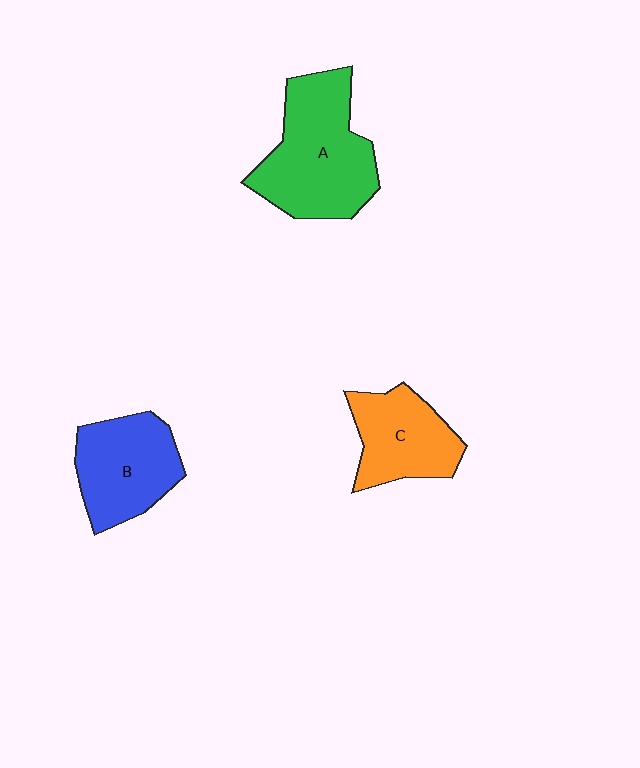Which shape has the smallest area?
Shape C (orange).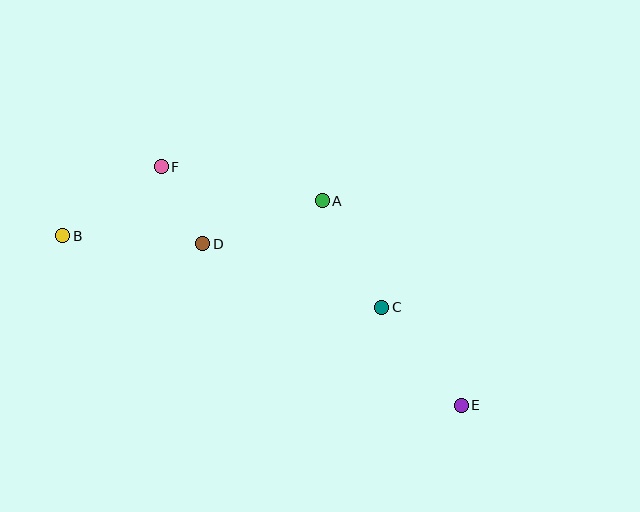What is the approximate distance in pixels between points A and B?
The distance between A and B is approximately 262 pixels.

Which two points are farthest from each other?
Points B and E are farthest from each other.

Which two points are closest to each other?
Points D and F are closest to each other.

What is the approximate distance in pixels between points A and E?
The distance between A and E is approximately 247 pixels.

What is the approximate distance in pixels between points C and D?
The distance between C and D is approximately 190 pixels.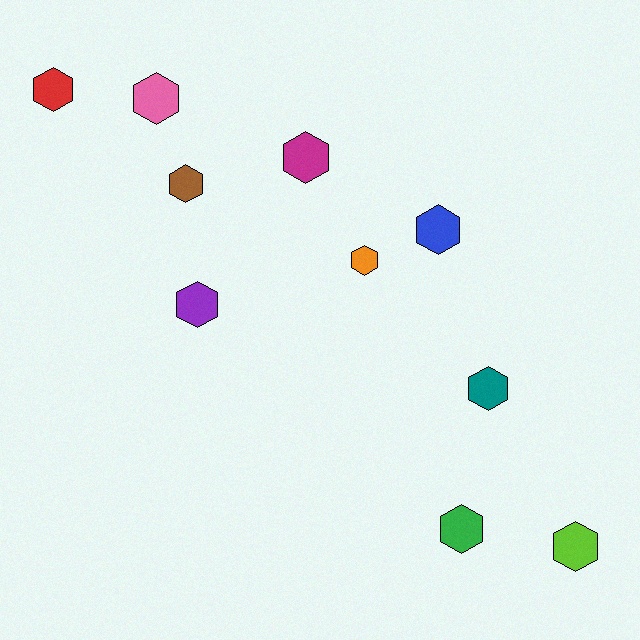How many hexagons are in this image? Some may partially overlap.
There are 10 hexagons.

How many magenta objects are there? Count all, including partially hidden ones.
There is 1 magenta object.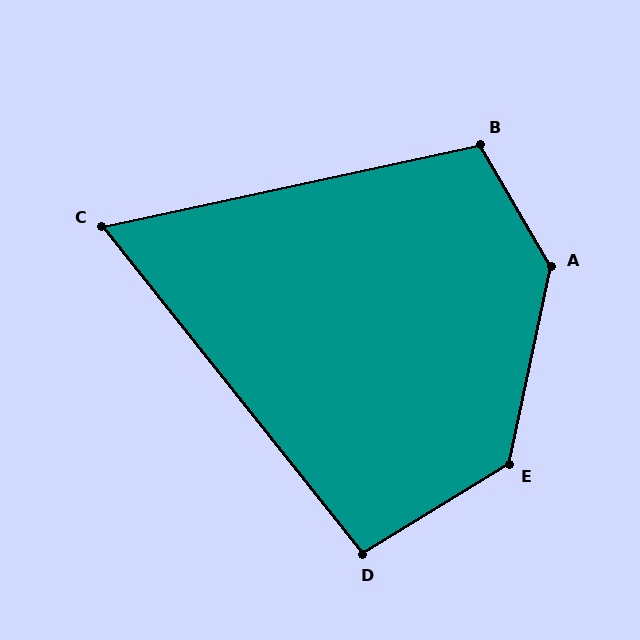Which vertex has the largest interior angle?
A, at approximately 138 degrees.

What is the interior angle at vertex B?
Approximately 108 degrees (obtuse).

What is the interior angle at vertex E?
Approximately 134 degrees (obtuse).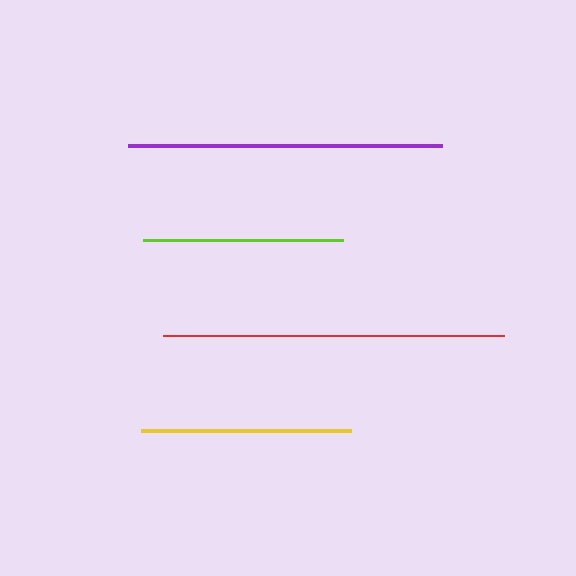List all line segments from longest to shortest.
From longest to shortest: red, purple, yellow, lime.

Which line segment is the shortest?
The lime line is the shortest at approximately 200 pixels.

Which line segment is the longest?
The red line is the longest at approximately 341 pixels.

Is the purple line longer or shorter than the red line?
The red line is longer than the purple line.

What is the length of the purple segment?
The purple segment is approximately 314 pixels long.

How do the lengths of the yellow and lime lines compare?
The yellow and lime lines are approximately the same length.